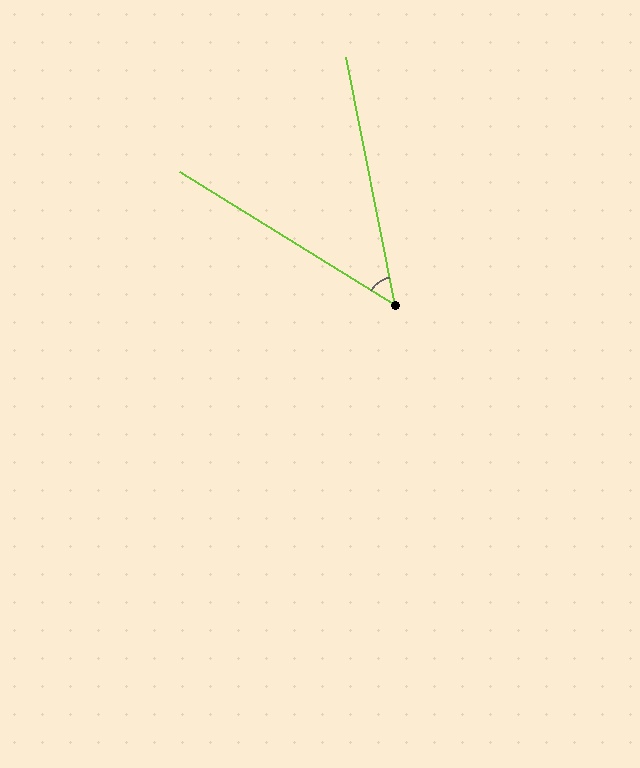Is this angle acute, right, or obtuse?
It is acute.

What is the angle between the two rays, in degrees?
Approximately 47 degrees.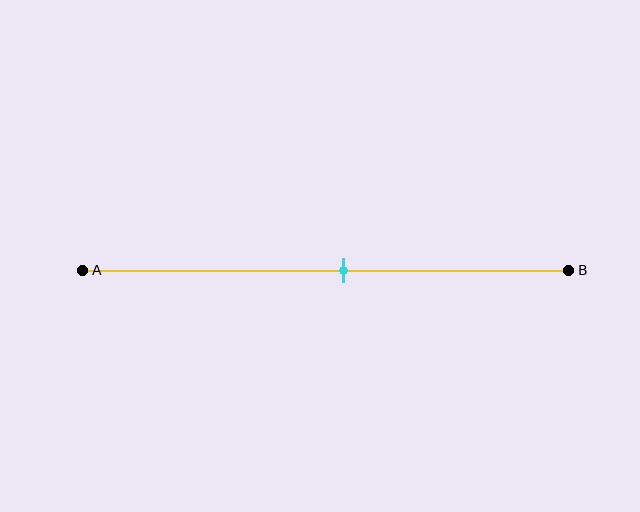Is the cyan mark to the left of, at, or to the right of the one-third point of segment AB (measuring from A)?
The cyan mark is to the right of the one-third point of segment AB.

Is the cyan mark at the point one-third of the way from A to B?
No, the mark is at about 55% from A, not at the 33% one-third point.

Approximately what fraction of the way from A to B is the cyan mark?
The cyan mark is approximately 55% of the way from A to B.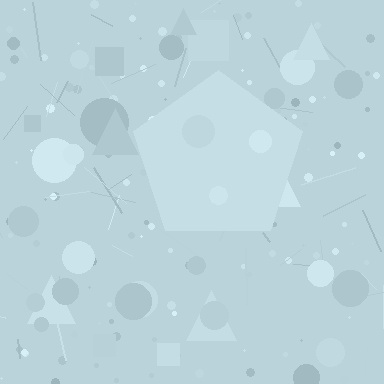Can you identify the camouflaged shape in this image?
The camouflaged shape is a pentagon.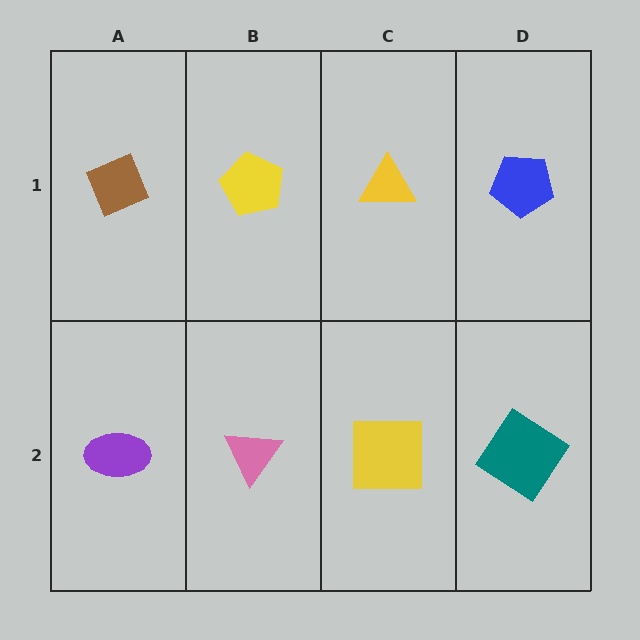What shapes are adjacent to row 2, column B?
A yellow pentagon (row 1, column B), a purple ellipse (row 2, column A), a yellow square (row 2, column C).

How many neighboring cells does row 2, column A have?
2.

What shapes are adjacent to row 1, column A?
A purple ellipse (row 2, column A), a yellow pentagon (row 1, column B).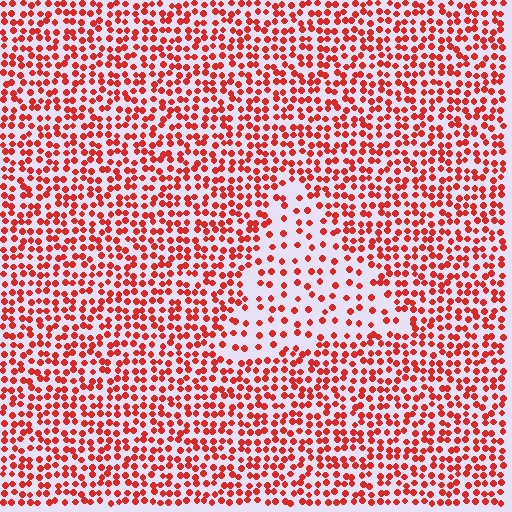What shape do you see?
I see a triangle.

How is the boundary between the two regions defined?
The boundary is defined by a change in element density (approximately 2.1x ratio). All elements are the same color, size, and shape.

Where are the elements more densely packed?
The elements are more densely packed outside the triangle boundary.